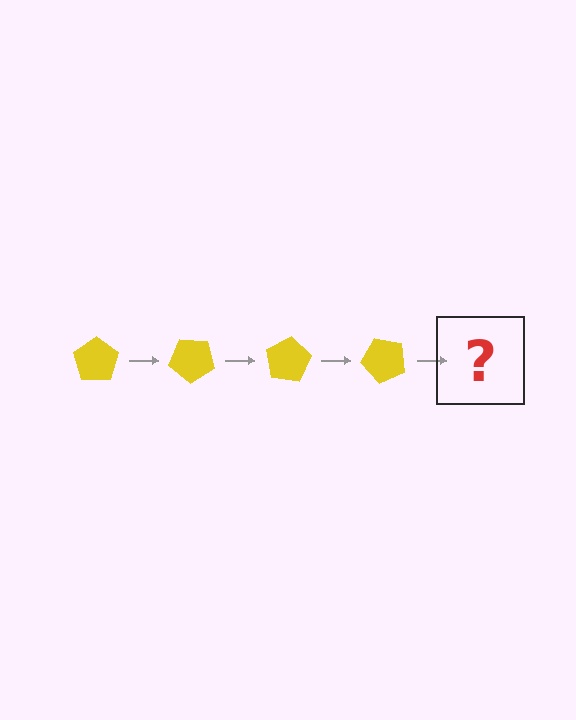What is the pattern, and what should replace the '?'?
The pattern is that the pentagon rotates 40 degrees each step. The '?' should be a yellow pentagon rotated 160 degrees.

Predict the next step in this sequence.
The next step is a yellow pentagon rotated 160 degrees.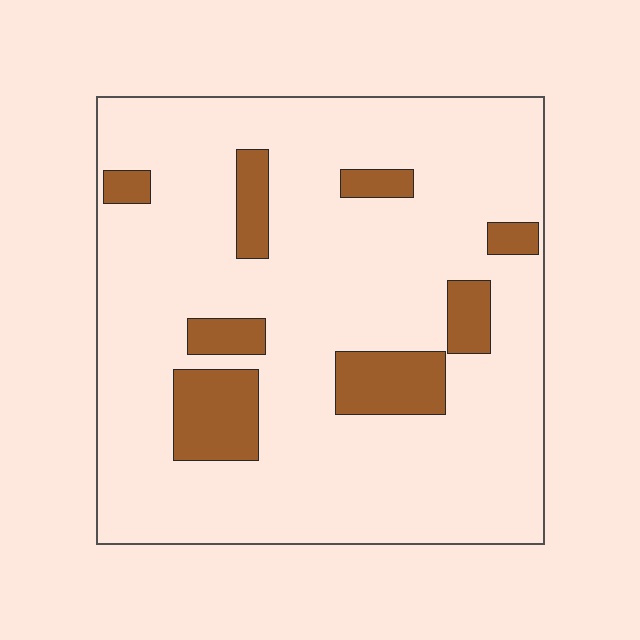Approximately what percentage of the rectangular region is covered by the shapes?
Approximately 15%.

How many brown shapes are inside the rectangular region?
8.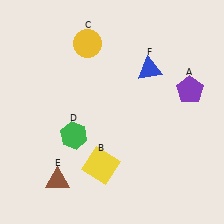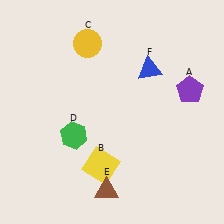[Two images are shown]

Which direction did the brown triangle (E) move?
The brown triangle (E) moved right.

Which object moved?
The brown triangle (E) moved right.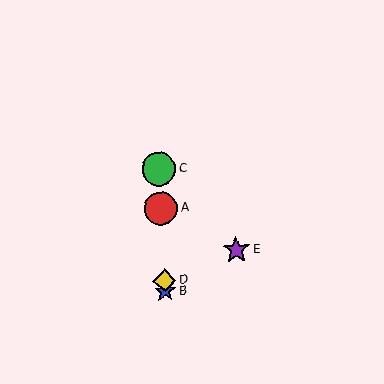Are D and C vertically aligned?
Yes, both are at x≈165.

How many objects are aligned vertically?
4 objects (A, B, C, D) are aligned vertically.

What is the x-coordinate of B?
Object B is at x≈165.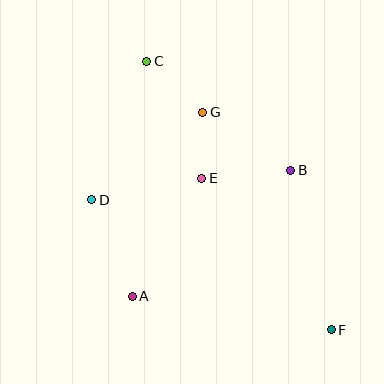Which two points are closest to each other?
Points E and G are closest to each other.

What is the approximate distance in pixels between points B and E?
The distance between B and E is approximately 90 pixels.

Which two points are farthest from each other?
Points C and F are farthest from each other.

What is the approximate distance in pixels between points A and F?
The distance between A and F is approximately 202 pixels.